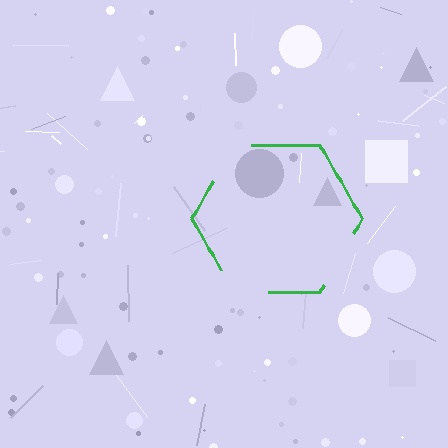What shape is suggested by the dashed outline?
The dashed outline suggests a hexagon.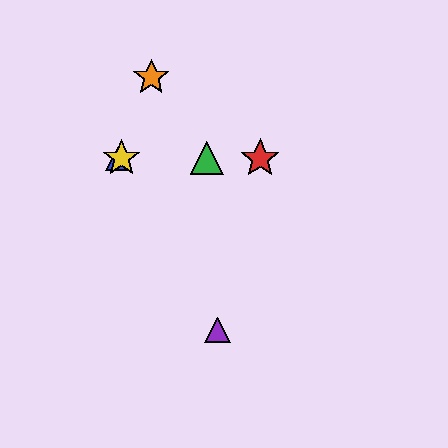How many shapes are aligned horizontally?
4 shapes (the red star, the blue triangle, the green triangle, the yellow star) are aligned horizontally.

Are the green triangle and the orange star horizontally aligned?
No, the green triangle is at y≈158 and the orange star is at y≈77.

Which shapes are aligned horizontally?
The red star, the blue triangle, the green triangle, the yellow star are aligned horizontally.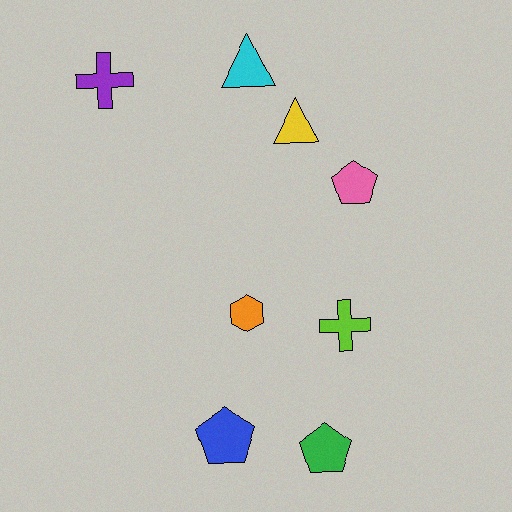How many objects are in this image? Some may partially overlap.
There are 8 objects.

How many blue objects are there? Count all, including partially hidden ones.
There is 1 blue object.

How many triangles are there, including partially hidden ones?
There are 2 triangles.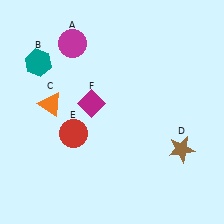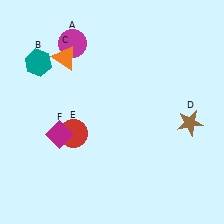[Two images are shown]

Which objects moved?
The objects that moved are: the orange triangle (C), the brown star (D), the magenta diamond (F).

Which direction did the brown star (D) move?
The brown star (D) moved up.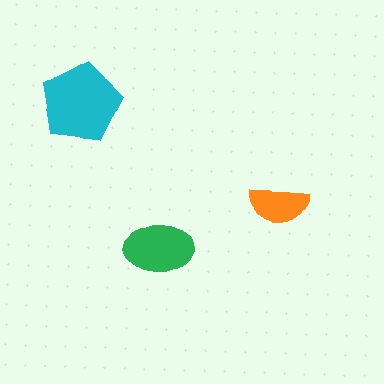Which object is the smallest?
The orange semicircle.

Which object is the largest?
The cyan pentagon.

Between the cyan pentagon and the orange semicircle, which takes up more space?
The cyan pentagon.